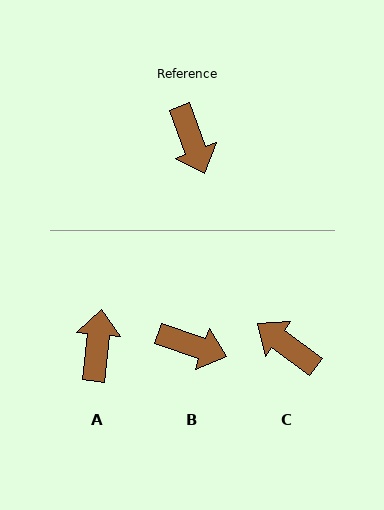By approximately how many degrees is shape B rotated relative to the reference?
Approximately 50 degrees counter-clockwise.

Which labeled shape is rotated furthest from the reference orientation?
A, about 153 degrees away.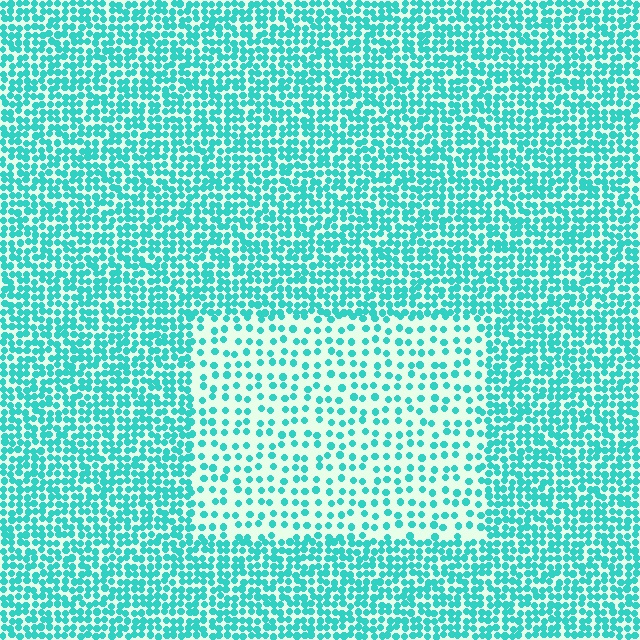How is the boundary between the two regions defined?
The boundary is defined by a change in element density (approximately 2.3x ratio). All elements are the same color, size, and shape.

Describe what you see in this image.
The image contains small cyan elements arranged at two different densities. A rectangle-shaped region is visible where the elements are less densely packed than the surrounding area.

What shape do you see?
I see a rectangle.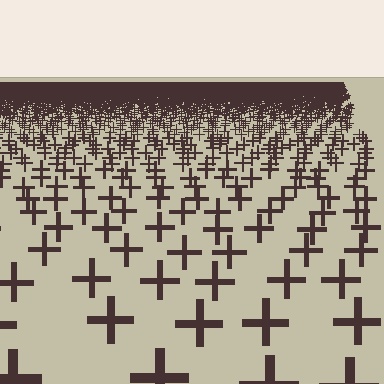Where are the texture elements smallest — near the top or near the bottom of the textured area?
Near the top.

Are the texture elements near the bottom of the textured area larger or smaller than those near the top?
Larger. Near the bottom, elements are closer to the viewer and appear at a bigger on-screen size.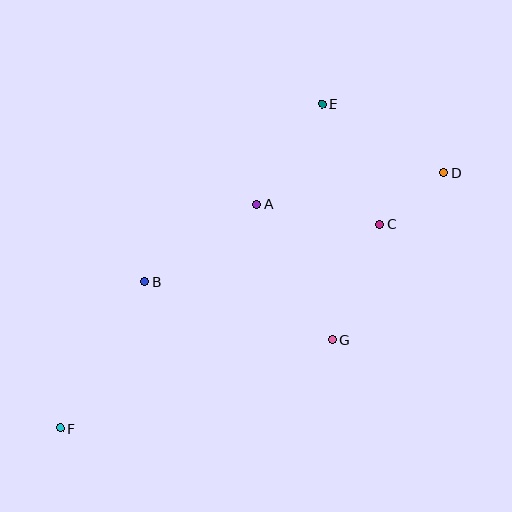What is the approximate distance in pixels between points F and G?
The distance between F and G is approximately 286 pixels.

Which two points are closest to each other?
Points C and D are closest to each other.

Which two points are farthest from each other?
Points D and F are farthest from each other.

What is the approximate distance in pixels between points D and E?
The distance between D and E is approximately 140 pixels.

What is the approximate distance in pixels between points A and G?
The distance between A and G is approximately 155 pixels.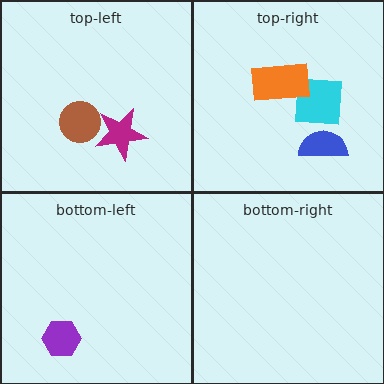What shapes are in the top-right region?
The cyan square, the orange rectangle, the blue semicircle.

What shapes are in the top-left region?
The brown circle, the magenta star.